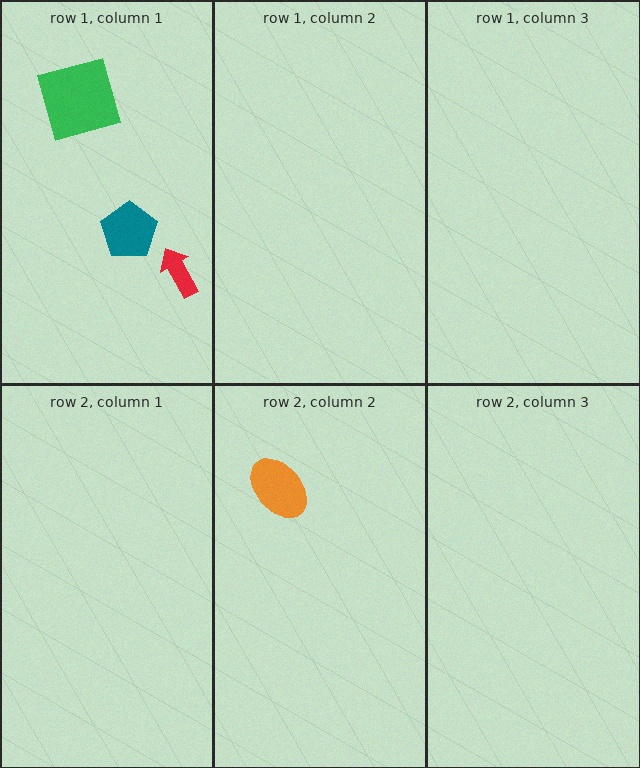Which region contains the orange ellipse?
The row 2, column 2 region.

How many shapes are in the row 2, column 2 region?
1.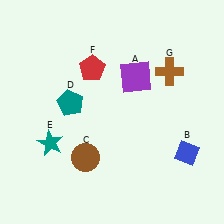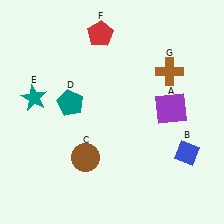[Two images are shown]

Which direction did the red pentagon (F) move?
The red pentagon (F) moved up.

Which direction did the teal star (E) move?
The teal star (E) moved up.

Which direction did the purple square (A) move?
The purple square (A) moved right.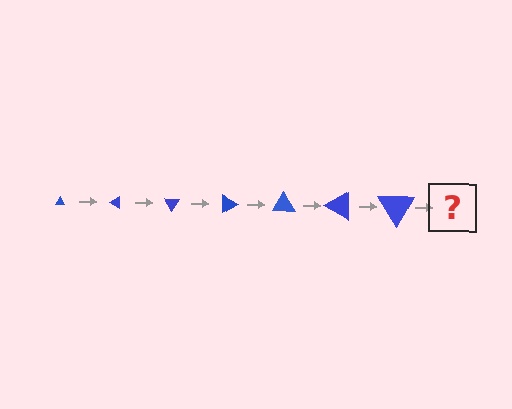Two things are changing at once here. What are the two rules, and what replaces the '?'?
The two rules are that the triangle grows larger each step and it rotates 30 degrees each step. The '?' should be a triangle, larger than the previous one and rotated 210 degrees from the start.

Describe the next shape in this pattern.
It should be a triangle, larger than the previous one and rotated 210 degrees from the start.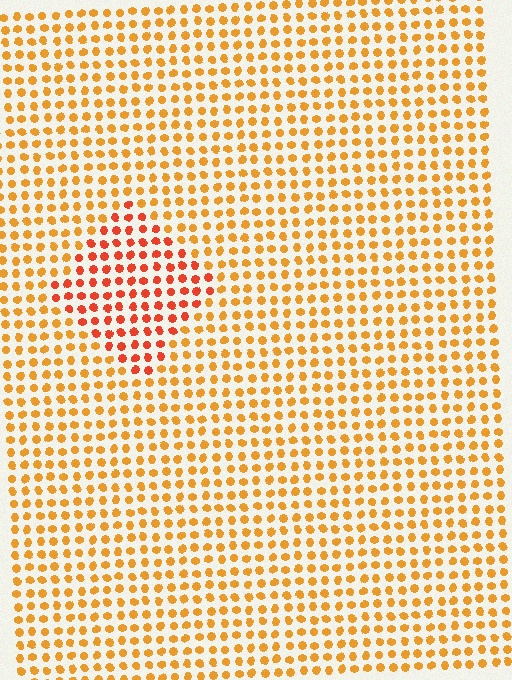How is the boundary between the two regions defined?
The boundary is defined purely by a slight shift in hue (about 29 degrees). Spacing, size, and orientation are identical on both sides.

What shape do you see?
I see a diamond.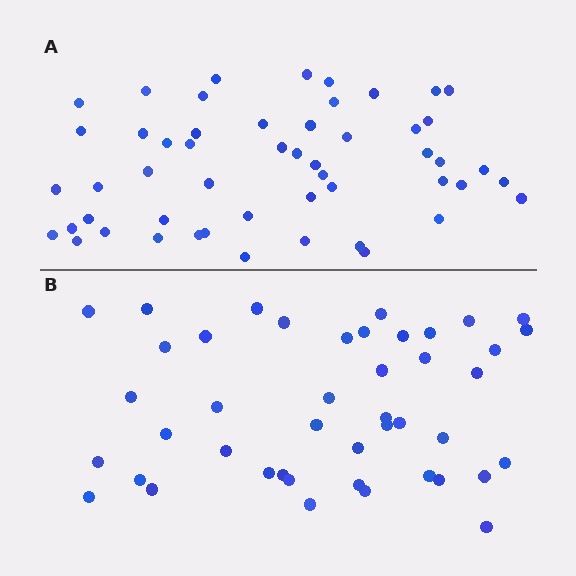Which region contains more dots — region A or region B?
Region A (the top region) has more dots.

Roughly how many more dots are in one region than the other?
Region A has roughly 8 or so more dots than region B.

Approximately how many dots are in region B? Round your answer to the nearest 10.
About 40 dots. (The exact count is 44, which rounds to 40.)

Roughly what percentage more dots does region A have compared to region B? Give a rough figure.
About 20% more.